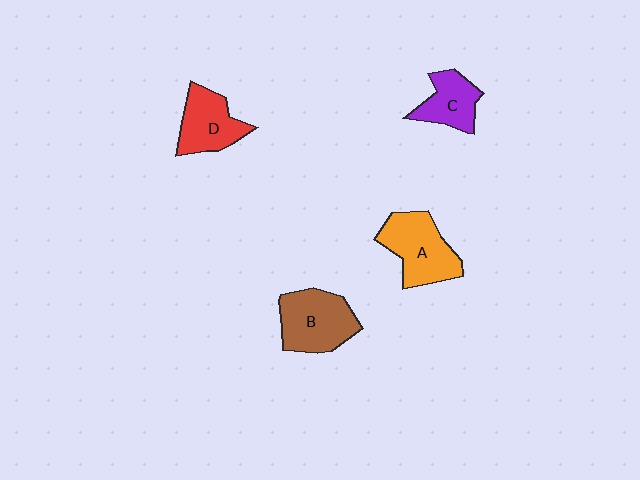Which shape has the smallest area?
Shape C (purple).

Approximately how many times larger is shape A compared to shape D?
Approximately 1.3 times.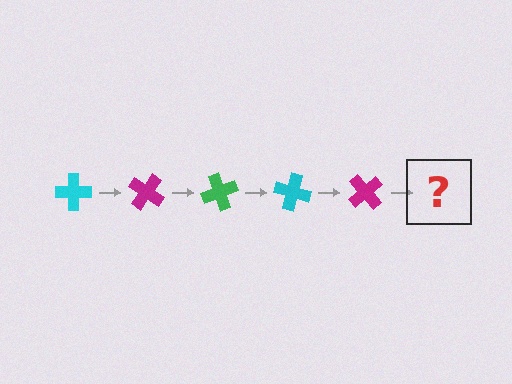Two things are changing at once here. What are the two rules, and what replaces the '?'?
The two rules are that it rotates 35 degrees each step and the color cycles through cyan, magenta, and green. The '?' should be a green cross, rotated 175 degrees from the start.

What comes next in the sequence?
The next element should be a green cross, rotated 175 degrees from the start.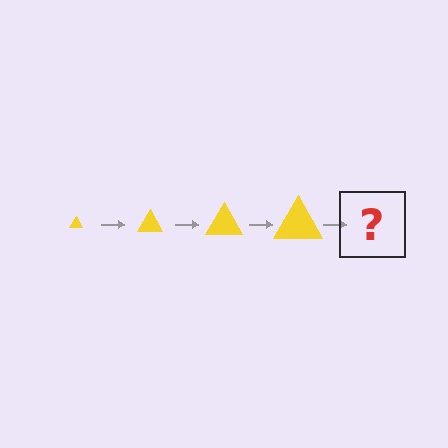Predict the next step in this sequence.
The next step is a yellow triangle, larger than the previous one.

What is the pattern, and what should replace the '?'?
The pattern is that the triangle gets progressively larger each step. The '?' should be a yellow triangle, larger than the previous one.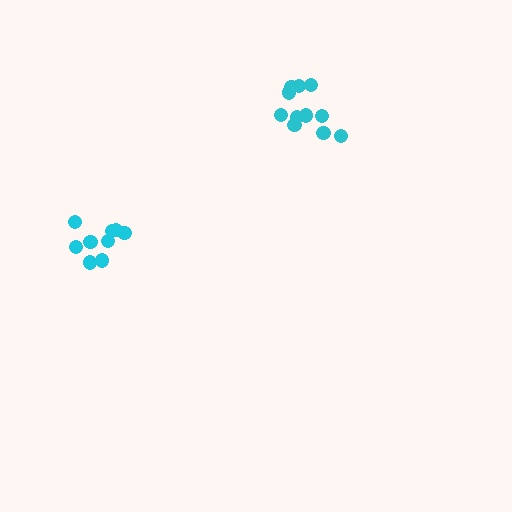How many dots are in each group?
Group 1: 9 dots, Group 2: 11 dots (20 total).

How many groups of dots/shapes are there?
There are 2 groups.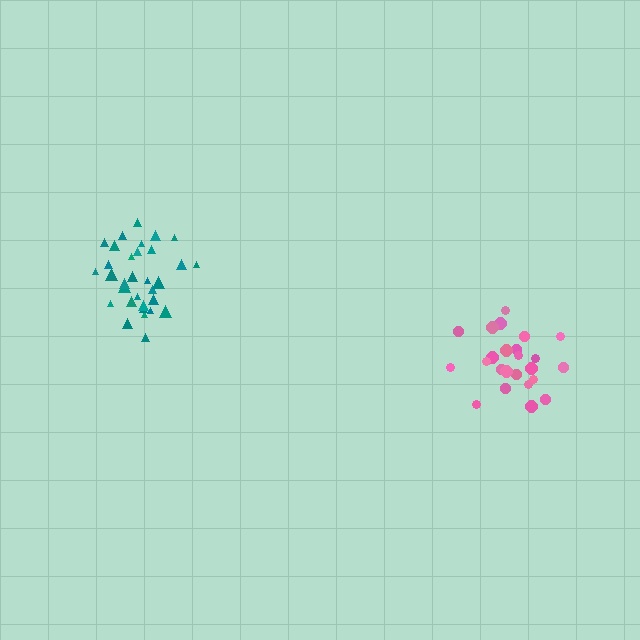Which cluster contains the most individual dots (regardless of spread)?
Teal (32).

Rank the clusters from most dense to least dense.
teal, pink.